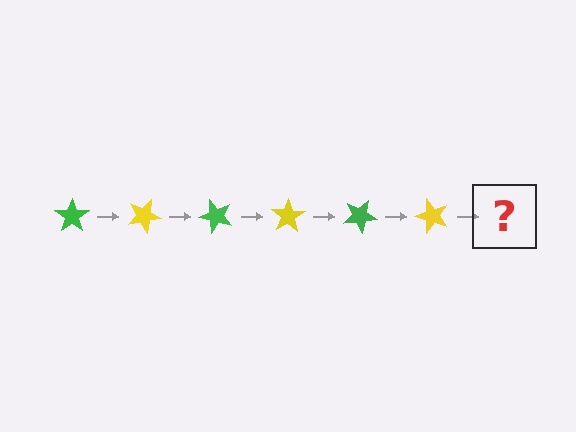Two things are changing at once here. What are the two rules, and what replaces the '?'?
The two rules are that it rotates 25 degrees each step and the color cycles through green and yellow. The '?' should be a green star, rotated 150 degrees from the start.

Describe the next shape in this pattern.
It should be a green star, rotated 150 degrees from the start.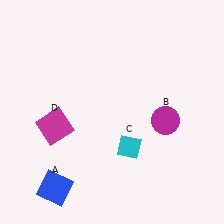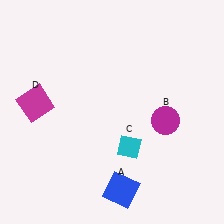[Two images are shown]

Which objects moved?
The objects that moved are: the blue square (A), the magenta square (D).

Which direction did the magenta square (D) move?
The magenta square (D) moved up.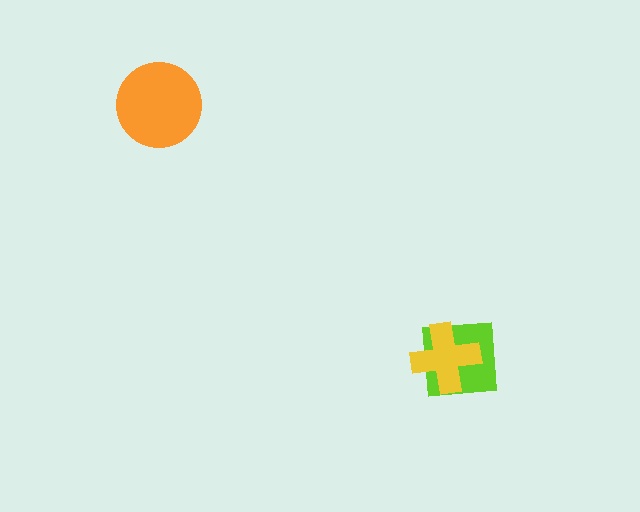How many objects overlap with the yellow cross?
1 object overlaps with the yellow cross.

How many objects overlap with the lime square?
1 object overlaps with the lime square.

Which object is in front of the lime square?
The yellow cross is in front of the lime square.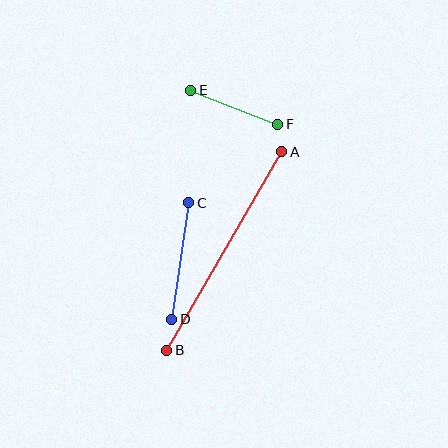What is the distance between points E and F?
The distance is approximately 94 pixels.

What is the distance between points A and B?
The distance is approximately 229 pixels.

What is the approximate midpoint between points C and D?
The midpoint is at approximately (180, 261) pixels.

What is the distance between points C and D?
The distance is approximately 118 pixels.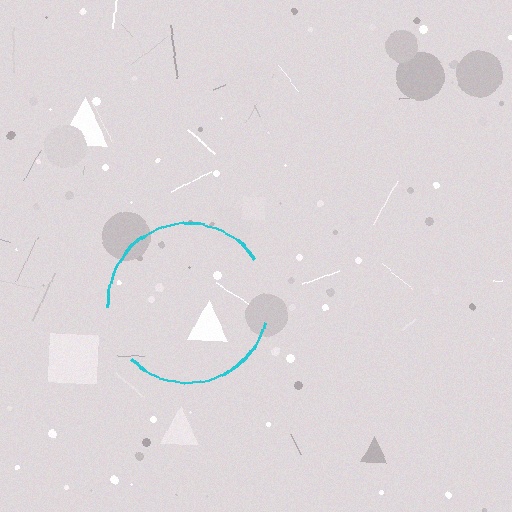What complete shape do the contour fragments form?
The contour fragments form a circle.